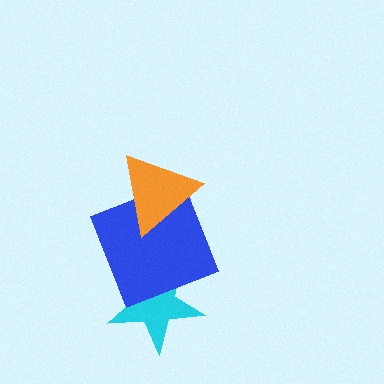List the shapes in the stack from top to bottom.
From top to bottom: the orange triangle, the blue square, the cyan star.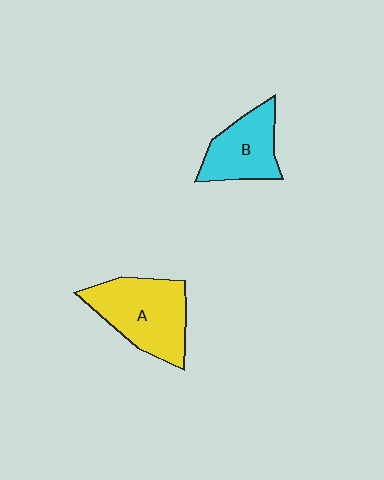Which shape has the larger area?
Shape A (yellow).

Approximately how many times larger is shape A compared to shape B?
Approximately 1.4 times.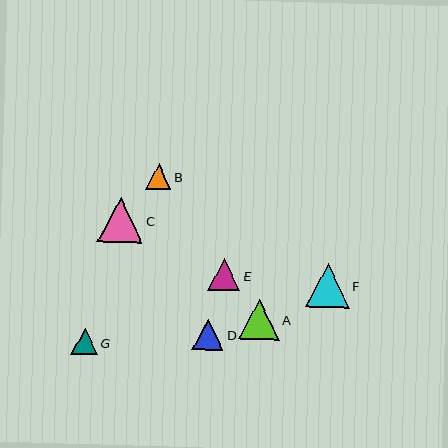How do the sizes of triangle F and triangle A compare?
Triangle F and triangle A are approximately the same size.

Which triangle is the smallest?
Triangle B is the smallest with a size of approximately 25 pixels.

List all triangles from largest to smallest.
From largest to smallest: C, F, A, E, D, G, B.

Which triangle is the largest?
Triangle C is the largest with a size of approximately 45 pixels.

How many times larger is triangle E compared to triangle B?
Triangle E is approximately 1.3 times the size of triangle B.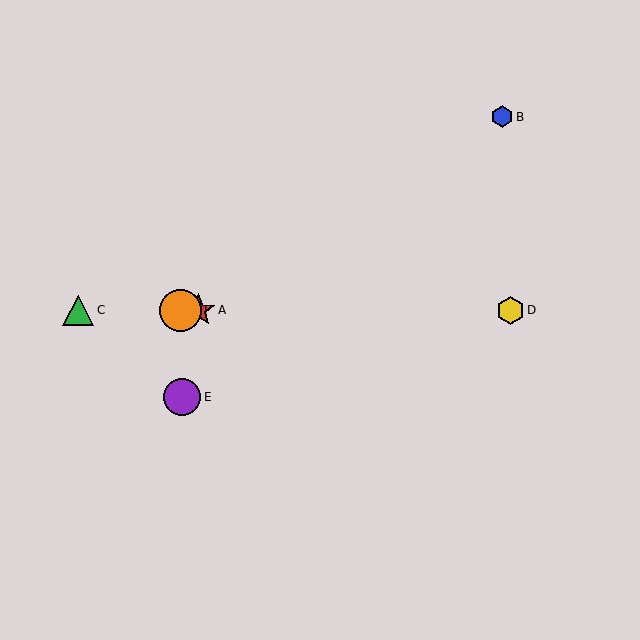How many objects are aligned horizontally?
4 objects (A, C, D, F) are aligned horizontally.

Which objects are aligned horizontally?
Objects A, C, D, F are aligned horizontally.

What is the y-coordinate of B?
Object B is at y≈117.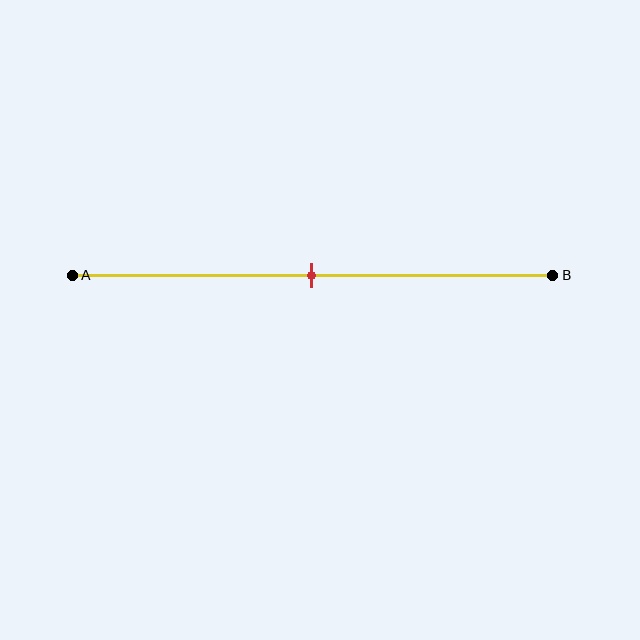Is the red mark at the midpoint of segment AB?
Yes, the mark is approximately at the midpoint.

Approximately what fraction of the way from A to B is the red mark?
The red mark is approximately 50% of the way from A to B.